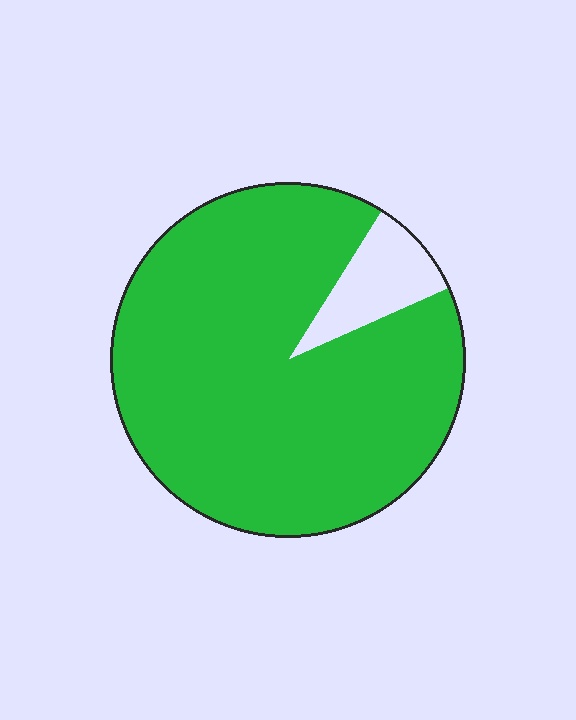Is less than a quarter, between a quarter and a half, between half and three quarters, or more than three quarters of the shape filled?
More than three quarters.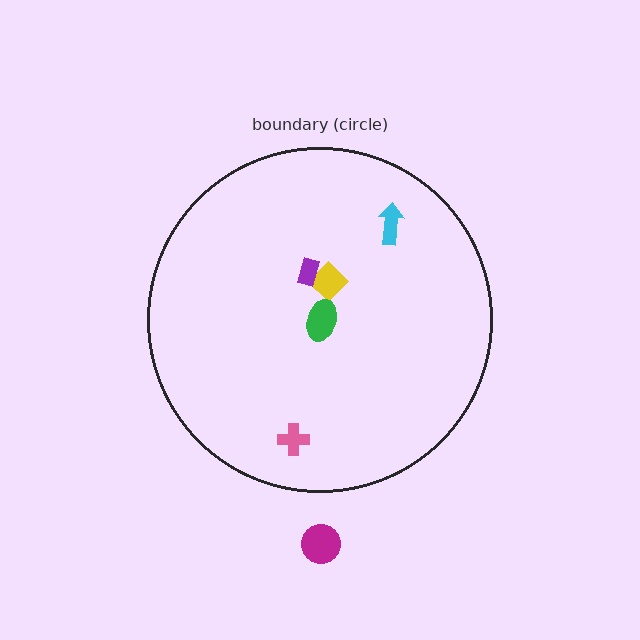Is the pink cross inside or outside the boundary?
Inside.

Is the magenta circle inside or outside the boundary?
Outside.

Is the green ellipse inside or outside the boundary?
Inside.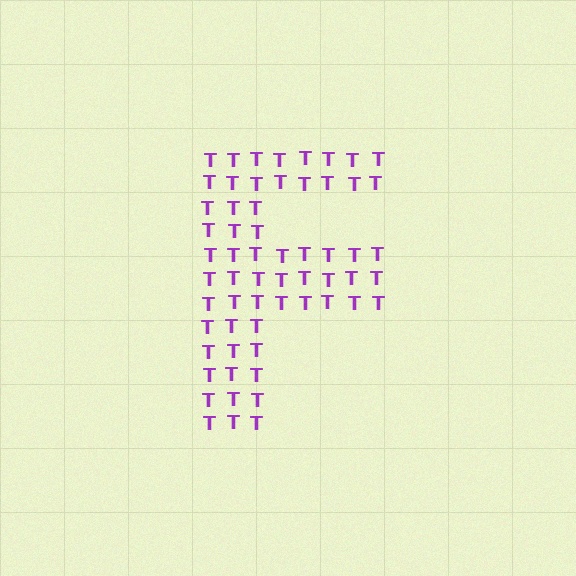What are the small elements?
The small elements are letter T's.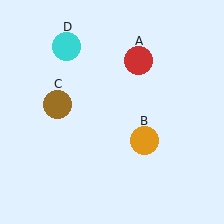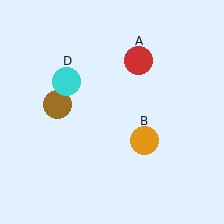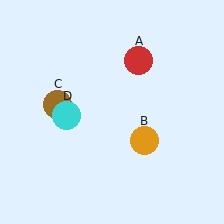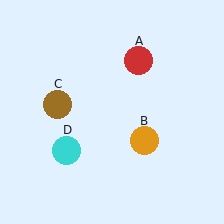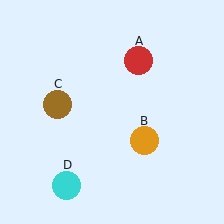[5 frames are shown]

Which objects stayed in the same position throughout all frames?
Red circle (object A) and orange circle (object B) and brown circle (object C) remained stationary.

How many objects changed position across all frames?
1 object changed position: cyan circle (object D).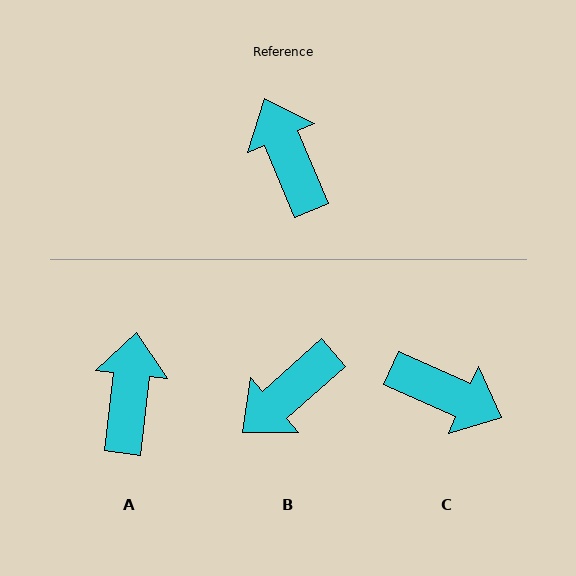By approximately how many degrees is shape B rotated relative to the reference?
Approximately 108 degrees counter-clockwise.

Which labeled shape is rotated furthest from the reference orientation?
C, about 137 degrees away.